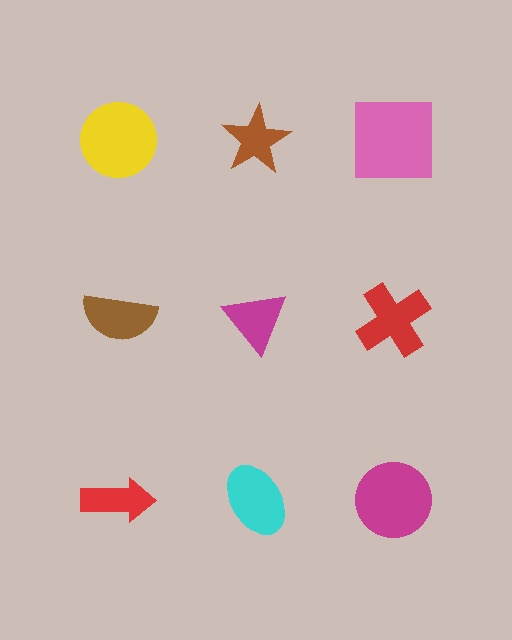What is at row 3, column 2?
A cyan ellipse.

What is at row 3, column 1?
A red arrow.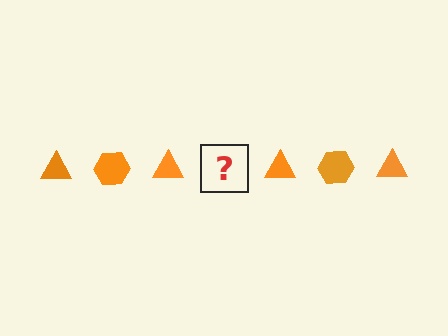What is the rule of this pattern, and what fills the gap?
The rule is that the pattern cycles through triangle, hexagon shapes in orange. The gap should be filled with an orange hexagon.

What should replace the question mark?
The question mark should be replaced with an orange hexagon.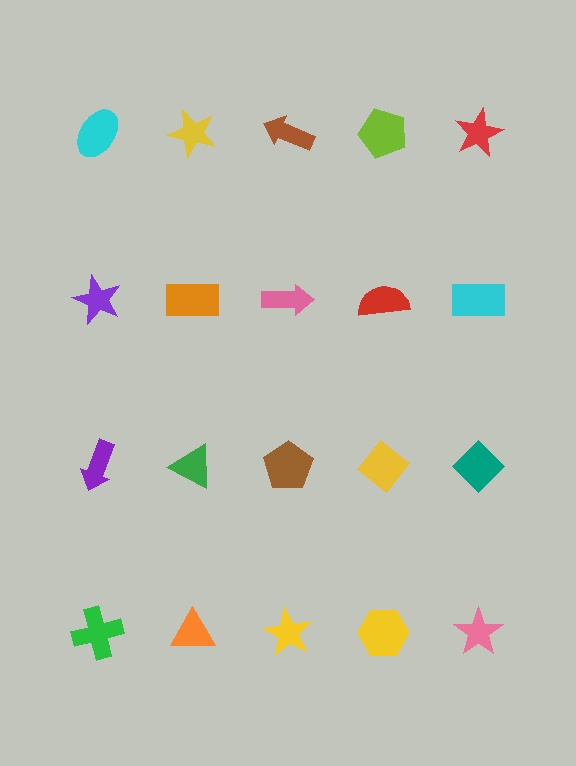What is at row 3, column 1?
A purple arrow.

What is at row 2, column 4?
A red semicircle.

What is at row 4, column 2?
An orange triangle.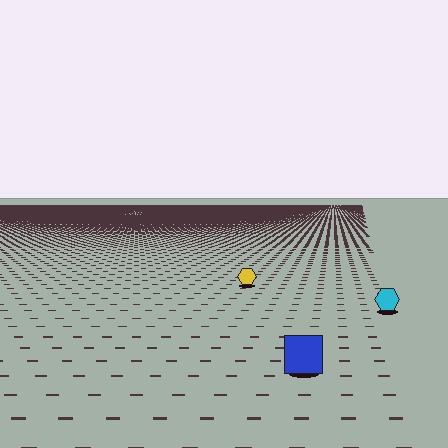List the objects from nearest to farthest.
From nearest to farthest: the blue square, the cyan hexagon, the yellow hexagon.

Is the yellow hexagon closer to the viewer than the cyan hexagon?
No. The cyan hexagon is closer — you can tell from the texture gradient: the ground texture is coarser near it.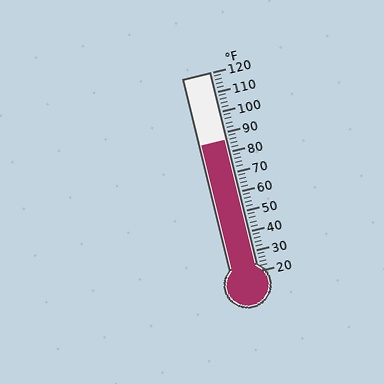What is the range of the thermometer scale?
The thermometer scale ranges from 20°F to 120°F.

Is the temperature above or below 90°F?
The temperature is below 90°F.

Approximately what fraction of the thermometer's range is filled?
The thermometer is filled to approximately 65% of its range.